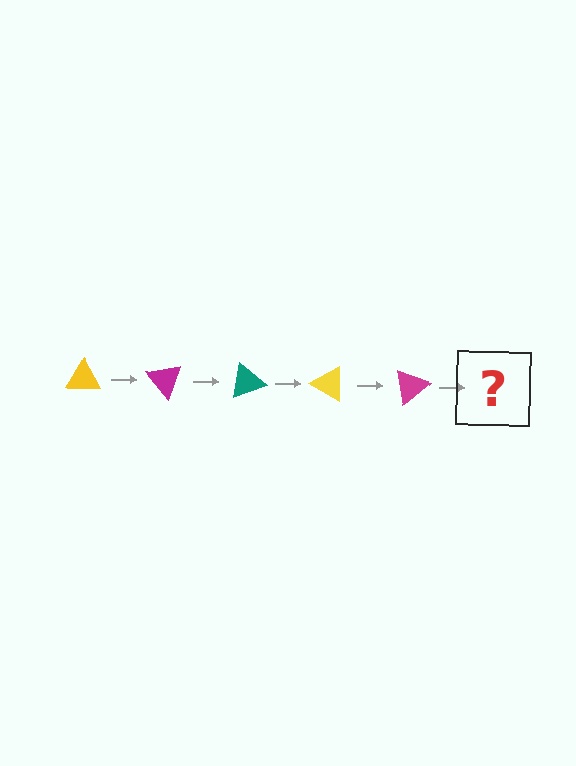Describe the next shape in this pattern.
It should be a teal triangle, rotated 250 degrees from the start.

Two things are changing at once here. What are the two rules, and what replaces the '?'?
The two rules are that it rotates 50 degrees each step and the color cycles through yellow, magenta, and teal. The '?' should be a teal triangle, rotated 250 degrees from the start.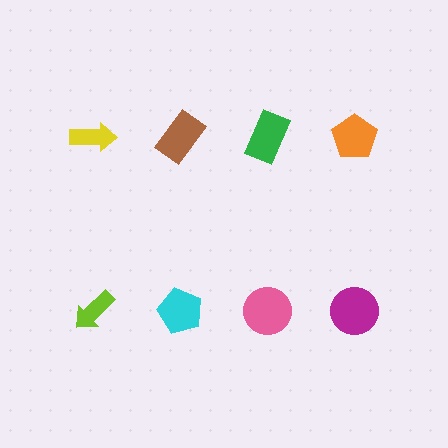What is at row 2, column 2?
A cyan pentagon.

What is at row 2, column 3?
A pink circle.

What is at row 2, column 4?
A magenta circle.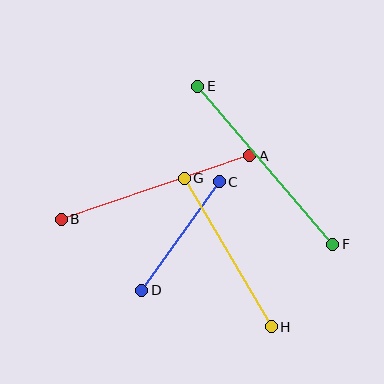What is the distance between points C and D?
The distance is approximately 134 pixels.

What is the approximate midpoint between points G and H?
The midpoint is at approximately (228, 253) pixels.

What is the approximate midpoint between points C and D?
The midpoint is at approximately (181, 236) pixels.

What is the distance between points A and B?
The distance is approximately 199 pixels.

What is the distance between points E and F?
The distance is approximately 208 pixels.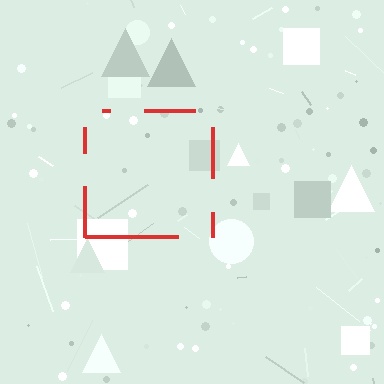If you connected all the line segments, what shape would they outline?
They would outline a square.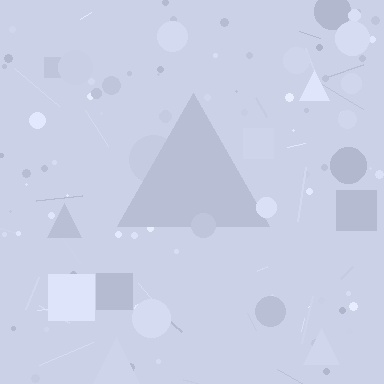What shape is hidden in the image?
A triangle is hidden in the image.